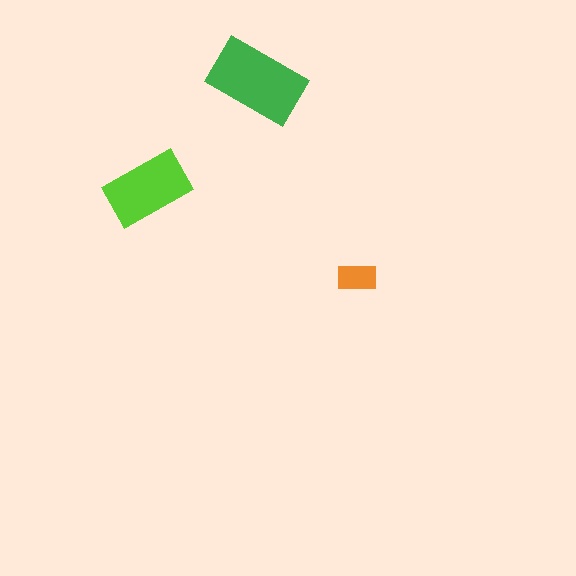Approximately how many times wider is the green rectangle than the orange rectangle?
About 2.5 times wider.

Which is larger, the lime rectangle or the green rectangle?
The green one.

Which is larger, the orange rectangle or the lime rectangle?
The lime one.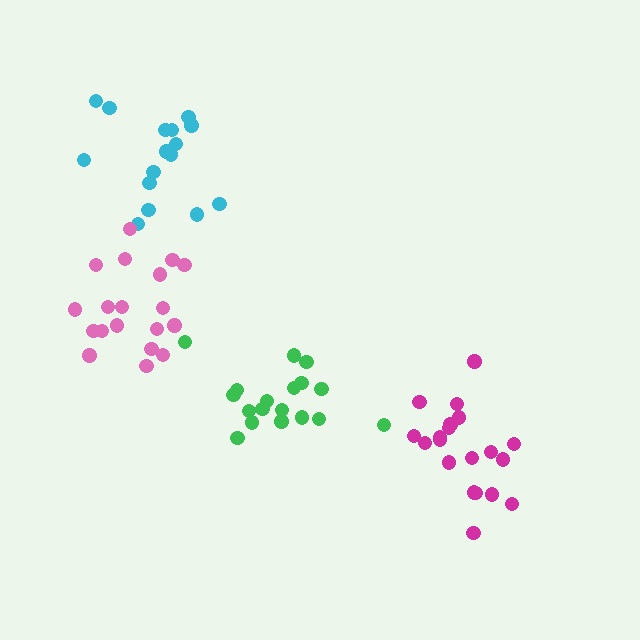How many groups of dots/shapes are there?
There are 4 groups.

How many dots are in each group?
Group 1: 16 dots, Group 2: 18 dots, Group 3: 20 dots, Group 4: 19 dots (73 total).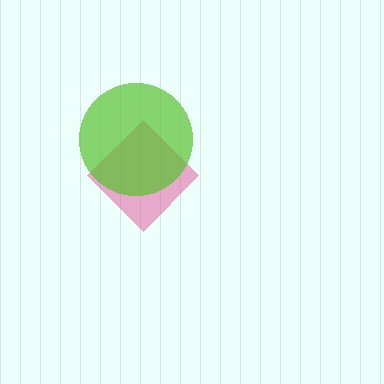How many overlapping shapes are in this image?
There are 2 overlapping shapes in the image.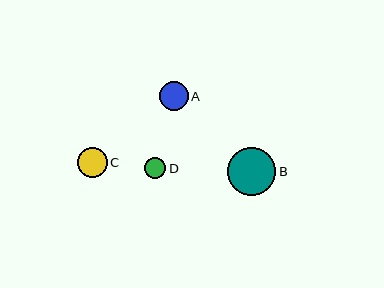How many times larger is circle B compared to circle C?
Circle B is approximately 1.6 times the size of circle C.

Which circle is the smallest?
Circle D is the smallest with a size of approximately 21 pixels.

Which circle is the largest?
Circle B is the largest with a size of approximately 48 pixels.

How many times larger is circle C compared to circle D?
Circle C is approximately 1.4 times the size of circle D.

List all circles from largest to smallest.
From largest to smallest: B, C, A, D.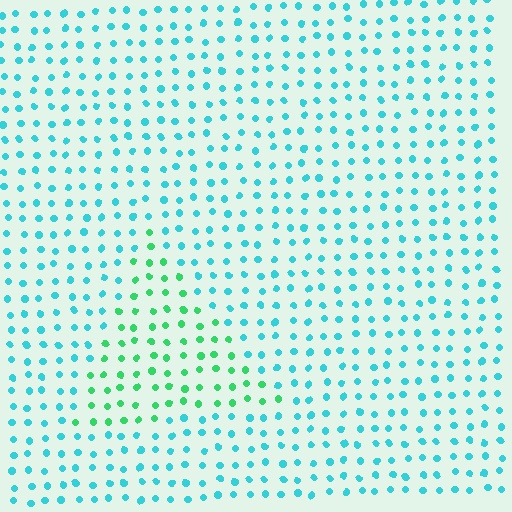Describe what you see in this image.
The image is filled with small cyan elements in a uniform arrangement. A triangle-shaped region is visible where the elements are tinted to a slightly different hue, forming a subtle color boundary.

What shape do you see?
I see a triangle.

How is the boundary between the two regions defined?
The boundary is defined purely by a slight shift in hue (about 43 degrees). Spacing, size, and orientation are identical on both sides.